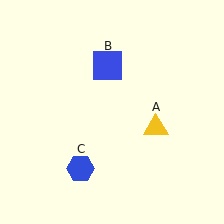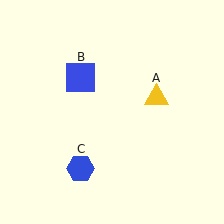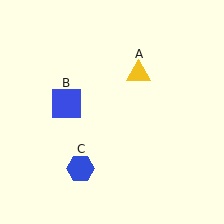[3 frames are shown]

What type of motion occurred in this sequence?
The yellow triangle (object A), blue square (object B) rotated counterclockwise around the center of the scene.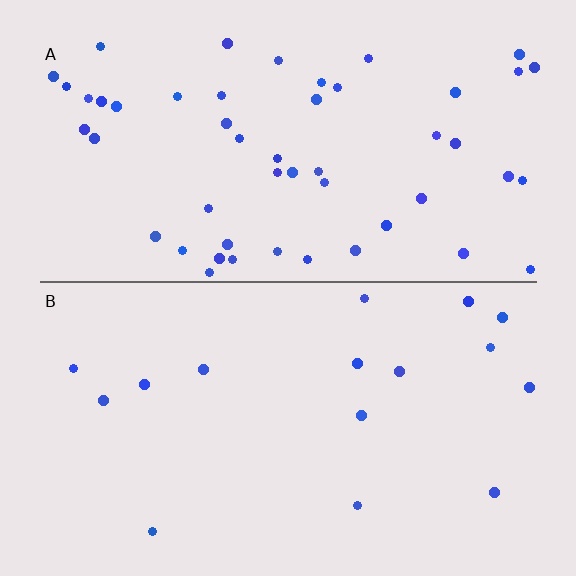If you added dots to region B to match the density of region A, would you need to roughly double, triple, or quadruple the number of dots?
Approximately triple.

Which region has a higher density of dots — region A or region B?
A (the top).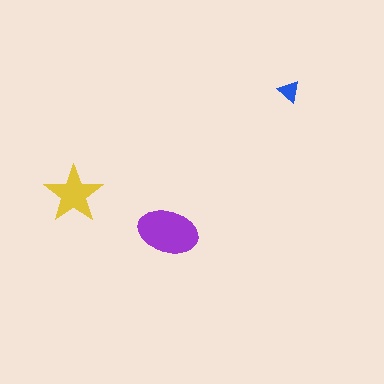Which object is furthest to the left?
The yellow star is leftmost.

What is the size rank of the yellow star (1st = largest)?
2nd.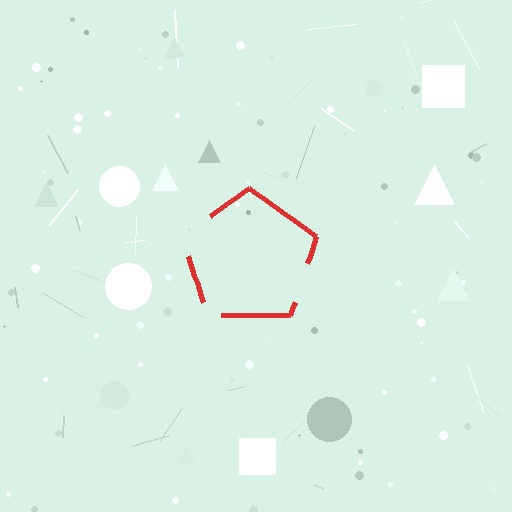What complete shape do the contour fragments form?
The contour fragments form a pentagon.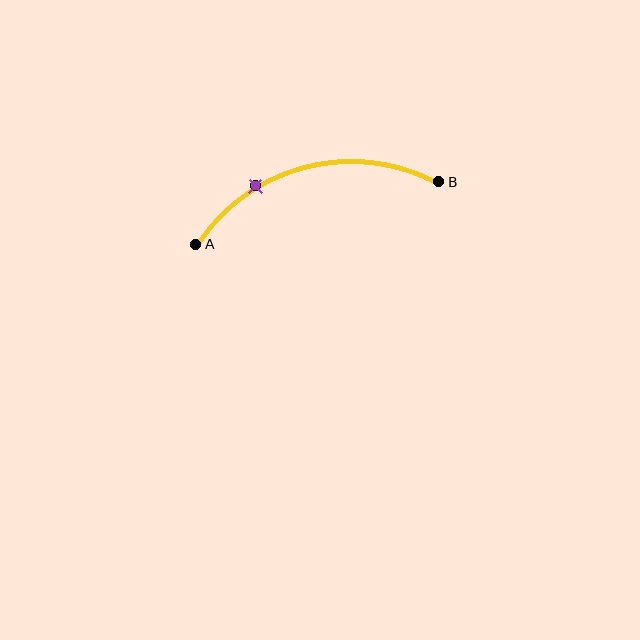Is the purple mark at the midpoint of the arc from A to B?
No. The purple mark lies on the arc but is closer to endpoint A. The arc midpoint would be at the point on the curve equidistant along the arc from both A and B.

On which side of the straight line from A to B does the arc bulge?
The arc bulges above the straight line connecting A and B.